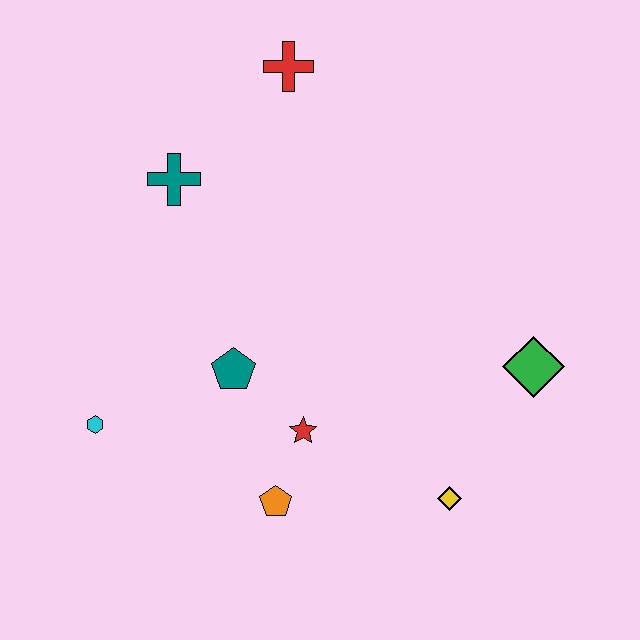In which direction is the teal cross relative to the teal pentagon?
The teal cross is above the teal pentagon.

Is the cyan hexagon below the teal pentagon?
Yes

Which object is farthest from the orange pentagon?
The red cross is farthest from the orange pentagon.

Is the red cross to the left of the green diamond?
Yes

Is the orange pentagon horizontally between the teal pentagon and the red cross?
Yes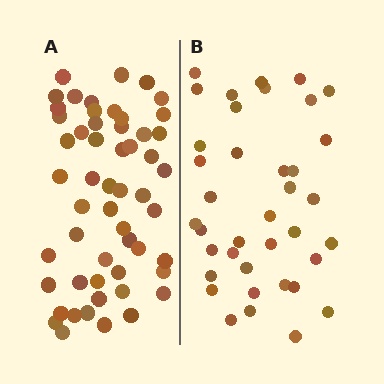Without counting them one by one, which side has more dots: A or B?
Region A (the left region) has more dots.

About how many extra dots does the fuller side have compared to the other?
Region A has approximately 15 more dots than region B.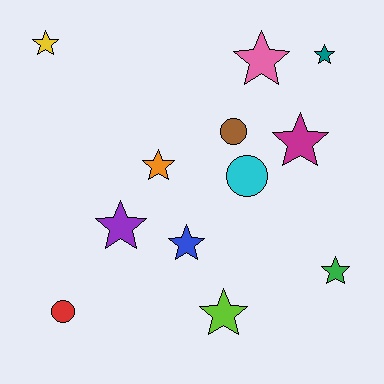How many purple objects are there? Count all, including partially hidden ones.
There is 1 purple object.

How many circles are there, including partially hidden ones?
There are 3 circles.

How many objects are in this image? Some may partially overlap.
There are 12 objects.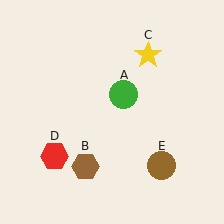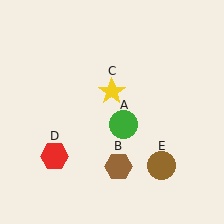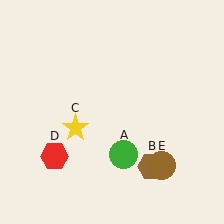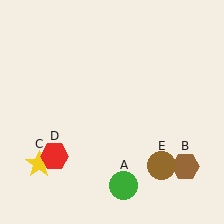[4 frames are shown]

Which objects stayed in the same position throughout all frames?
Red hexagon (object D) and brown circle (object E) remained stationary.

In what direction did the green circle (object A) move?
The green circle (object A) moved down.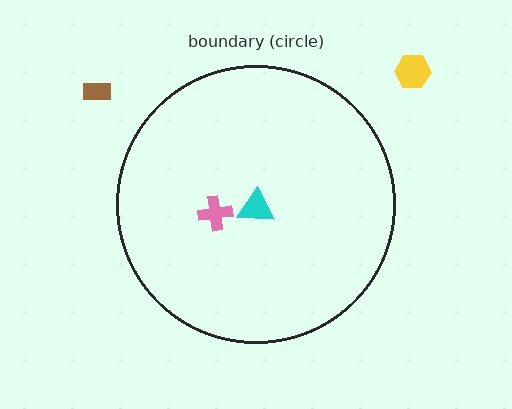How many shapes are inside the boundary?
2 inside, 2 outside.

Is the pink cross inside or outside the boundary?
Inside.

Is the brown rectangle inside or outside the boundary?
Outside.